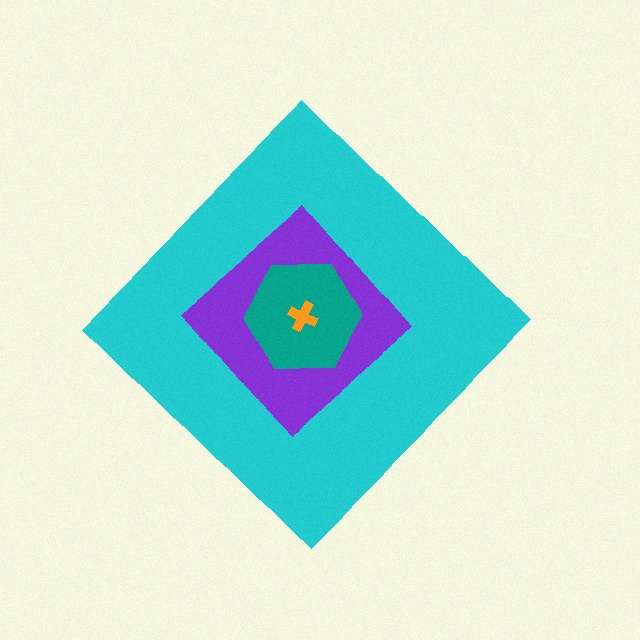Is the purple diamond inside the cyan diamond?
Yes.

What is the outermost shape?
The cyan diamond.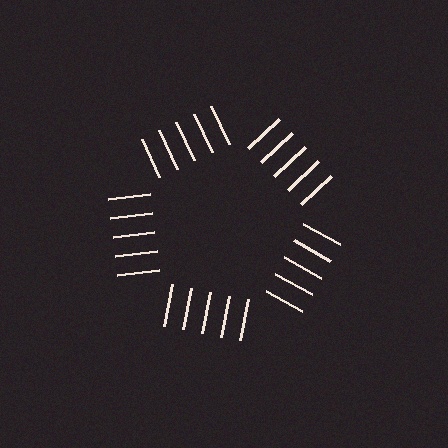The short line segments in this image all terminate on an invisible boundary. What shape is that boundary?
An illusory pentagon — the line segments terminate on its edges but no continuous stroke is drawn.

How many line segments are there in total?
25 — 5 along each of the 5 edges.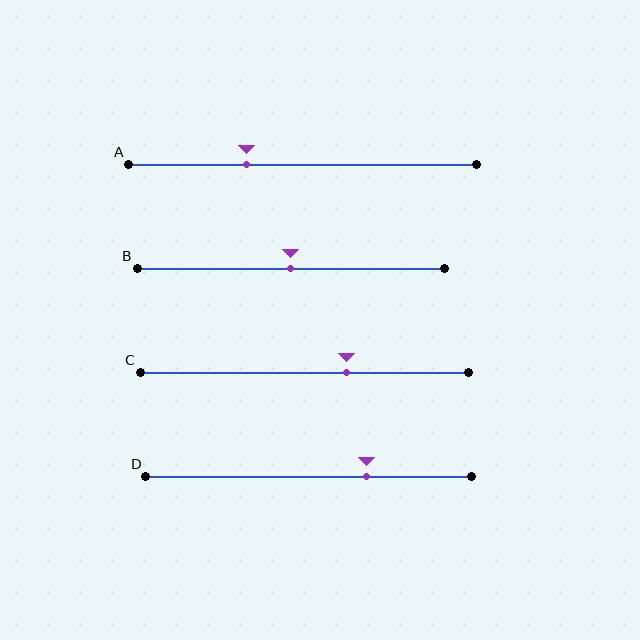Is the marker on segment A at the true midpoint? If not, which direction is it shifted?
No, the marker on segment A is shifted to the left by about 16% of the segment length.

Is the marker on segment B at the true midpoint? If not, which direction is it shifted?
Yes, the marker on segment B is at the true midpoint.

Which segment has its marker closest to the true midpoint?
Segment B has its marker closest to the true midpoint.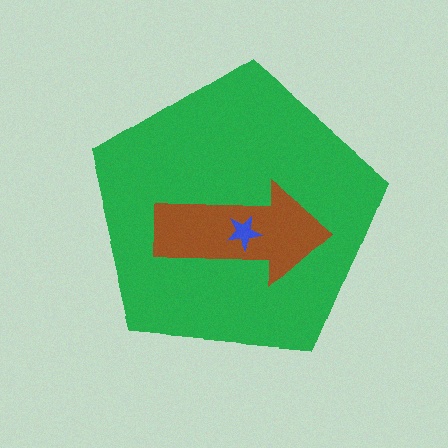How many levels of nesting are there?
3.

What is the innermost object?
The blue star.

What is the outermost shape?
The green pentagon.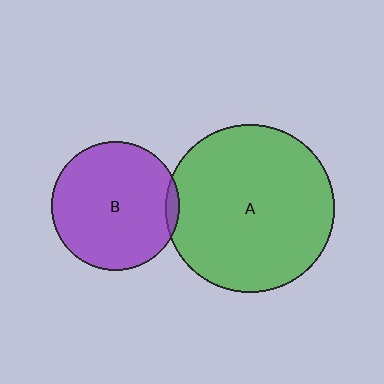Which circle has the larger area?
Circle A (green).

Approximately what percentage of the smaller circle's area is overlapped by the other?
Approximately 5%.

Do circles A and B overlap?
Yes.